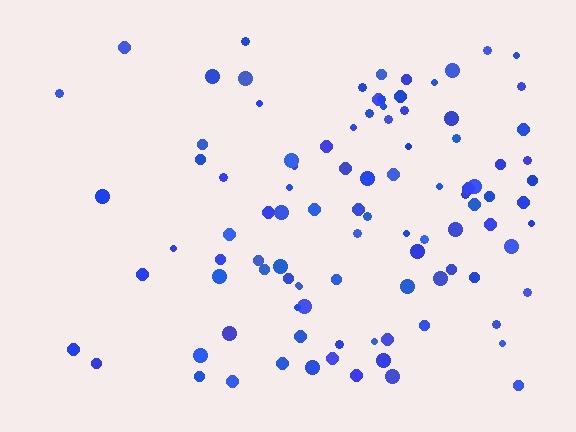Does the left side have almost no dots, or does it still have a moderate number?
Still a moderate number, just noticeably fewer than the right.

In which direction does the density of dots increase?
From left to right, with the right side densest.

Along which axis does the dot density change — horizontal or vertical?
Horizontal.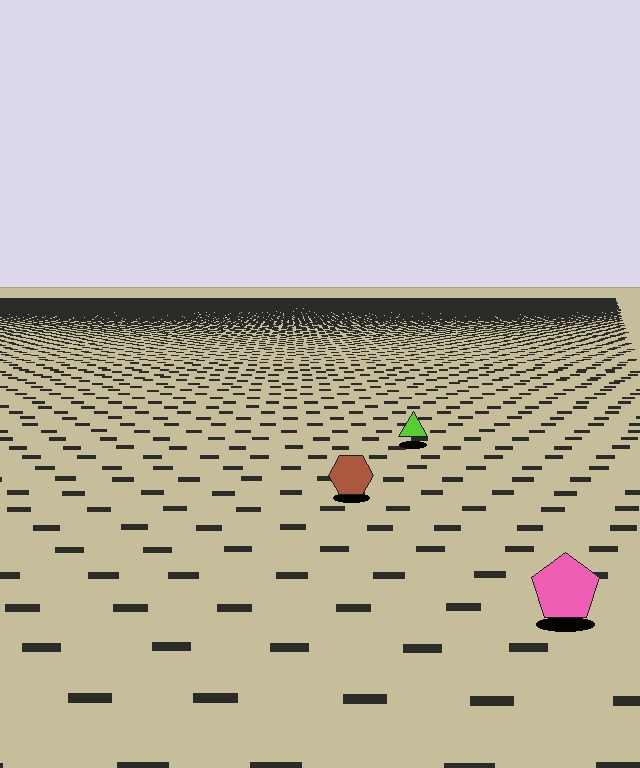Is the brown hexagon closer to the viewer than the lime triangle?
Yes. The brown hexagon is closer — you can tell from the texture gradient: the ground texture is coarser near it.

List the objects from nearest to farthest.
From nearest to farthest: the pink pentagon, the brown hexagon, the lime triangle.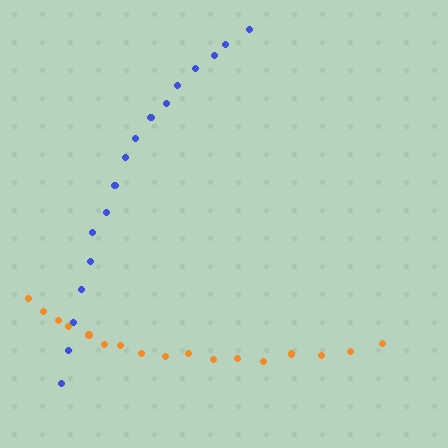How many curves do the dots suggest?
There are 2 distinct paths.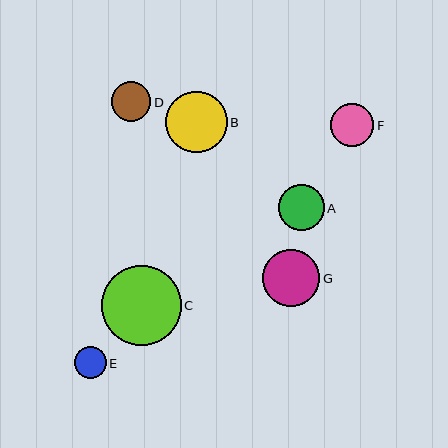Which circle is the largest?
Circle C is the largest with a size of approximately 80 pixels.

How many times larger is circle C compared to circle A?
Circle C is approximately 1.7 times the size of circle A.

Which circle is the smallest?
Circle E is the smallest with a size of approximately 32 pixels.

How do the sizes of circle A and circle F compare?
Circle A and circle F are approximately the same size.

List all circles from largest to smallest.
From largest to smallest: C, B, G, A, F, D, E.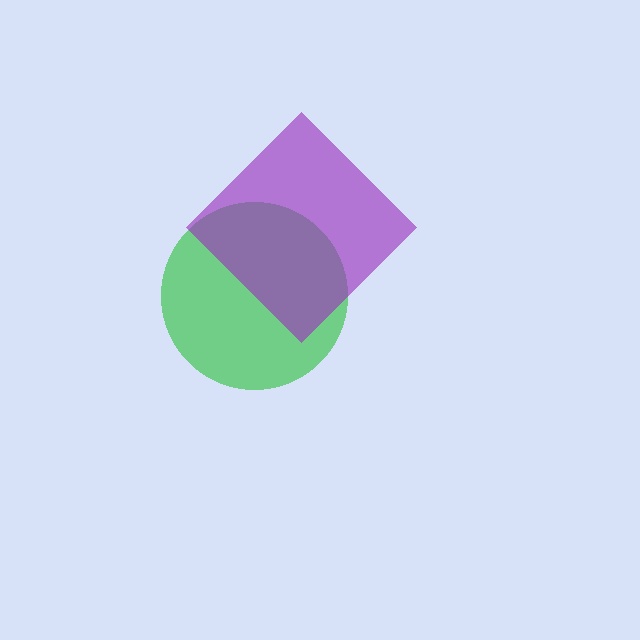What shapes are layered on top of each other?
The layered shapes are: a green circle, a purple diamond.